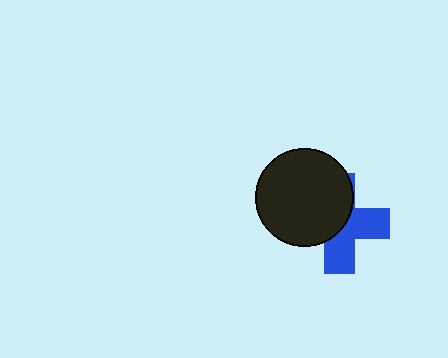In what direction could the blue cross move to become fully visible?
The blue cross could move toward the lower-right. That would shift it out from behind the black circle entirely.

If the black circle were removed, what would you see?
You would see the complete blue cross.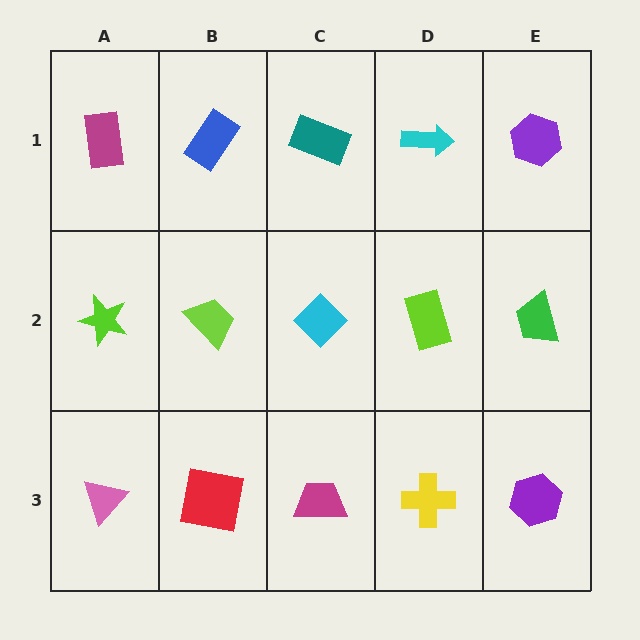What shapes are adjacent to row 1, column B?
A lime trapezoid (row 2, column B), a magenta rectangle (row 1, column A), a teal rectangle (row 1, column C).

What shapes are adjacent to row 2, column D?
A cyan arrow (row 1, column D), a yellow cross (row 3, column D), a cyan diamond (row 2, column C), a green trapezoid (row 2, column E).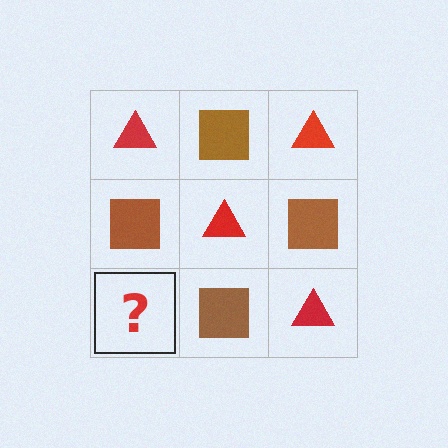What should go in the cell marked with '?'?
The missing cell should contain a red triangle.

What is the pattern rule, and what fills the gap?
The rule is that it alternates red triangle and brown square in a checkerboard pattern. The gap should be filled with a red triangle.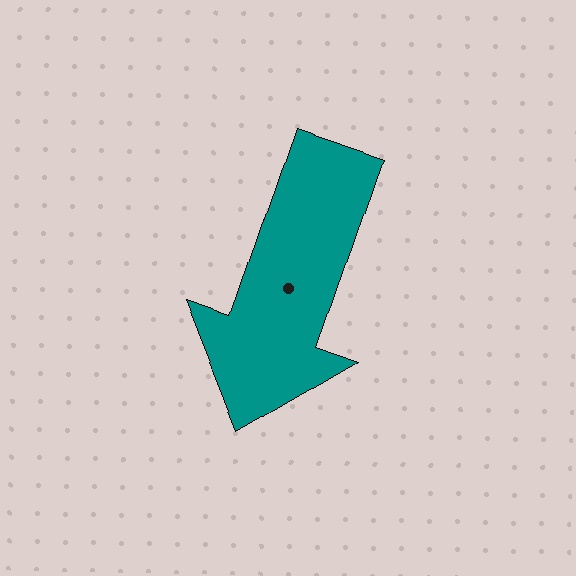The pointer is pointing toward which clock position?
Roughly 7 o'clock.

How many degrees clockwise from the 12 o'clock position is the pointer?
Approximately 199 degrees.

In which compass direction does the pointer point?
South.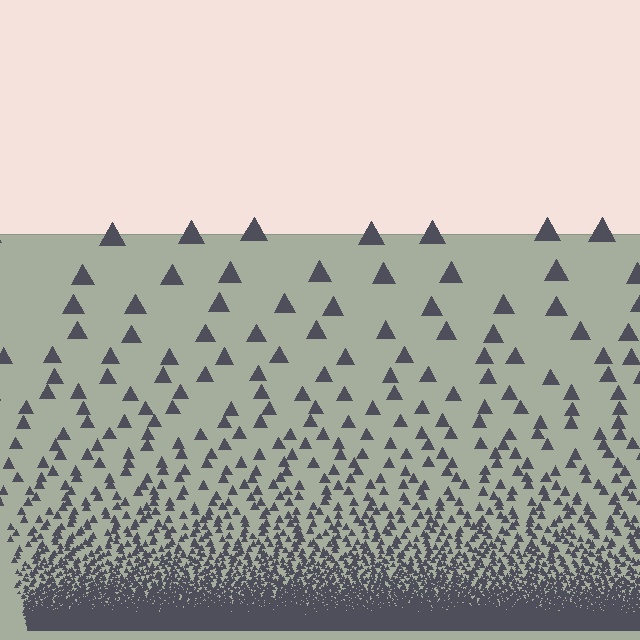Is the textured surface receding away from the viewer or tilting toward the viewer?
The surface appears to tilt toward the viewer. Texture elements get larger and sparser toward the top.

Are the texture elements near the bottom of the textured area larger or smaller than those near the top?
Smaller. The gradient is inverted — elements near the bottom are smaller and denser.